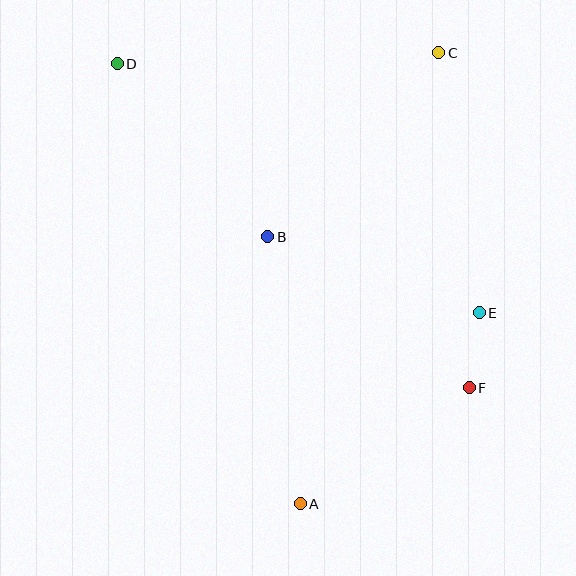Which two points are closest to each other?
Points E and F are closest to each other.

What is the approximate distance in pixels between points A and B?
The distance between A and B is approximately 269 pixels.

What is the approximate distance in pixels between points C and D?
The distance between C and D is approximately 321 pixels.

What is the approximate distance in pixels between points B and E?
The distance between B and E is approximately 225 pixels.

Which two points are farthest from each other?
Points D and F are farthest from each other.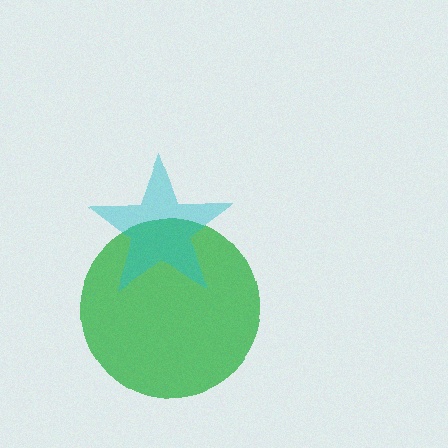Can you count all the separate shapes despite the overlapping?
Yes, there are 2 separate shapes.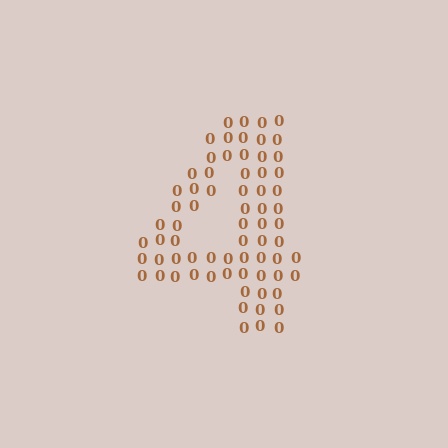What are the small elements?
The small elements are digit 0's.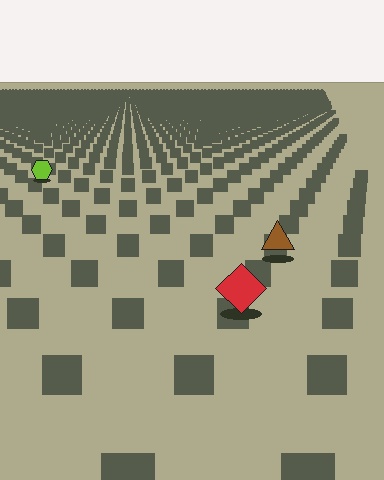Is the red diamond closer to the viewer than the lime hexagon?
Yes. The red diamond is closer — you can tell from the texture gradient: the ground texture is coarser near it.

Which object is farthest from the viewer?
The lime hexagon is farthest from the viewer. It appears smaller and the ground texture around it is denser.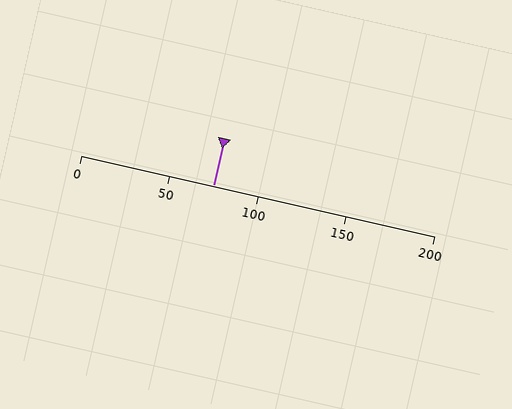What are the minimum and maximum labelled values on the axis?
The axis runs from 0 to 200.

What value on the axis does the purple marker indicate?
The marker indicates approximately 75.